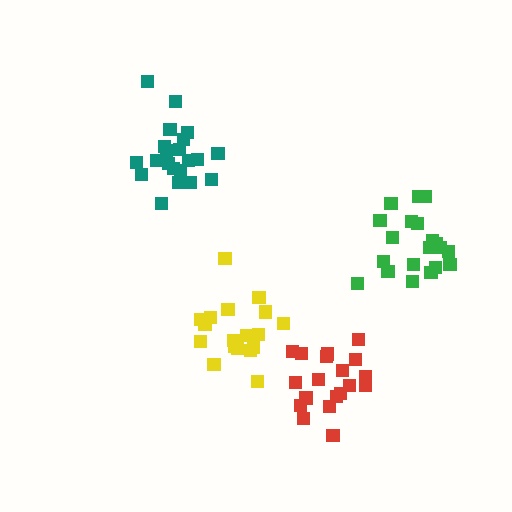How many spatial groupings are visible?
There are 4 spatial groupings.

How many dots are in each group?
Group 1: 19 dots, Group 2: 20 dots, Group 3: 21 dots, Group 4: 18 dots (78 total).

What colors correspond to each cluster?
The clusters are colored: red, green, teal, yellow.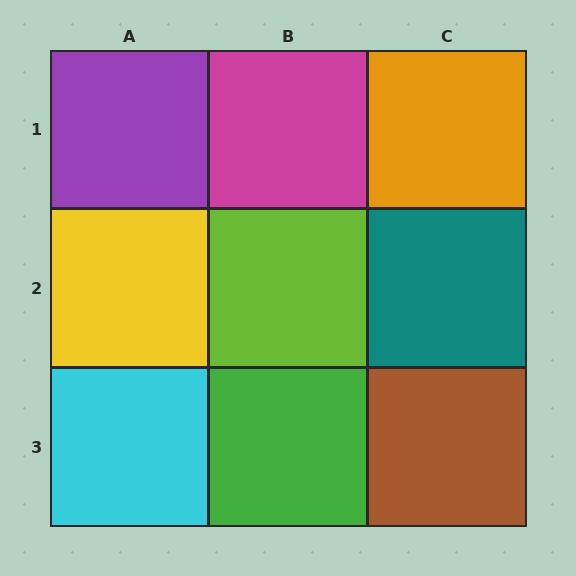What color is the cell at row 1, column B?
Magenta.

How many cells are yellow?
1 cell is yellow.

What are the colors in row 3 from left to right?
Cyan, green, brown.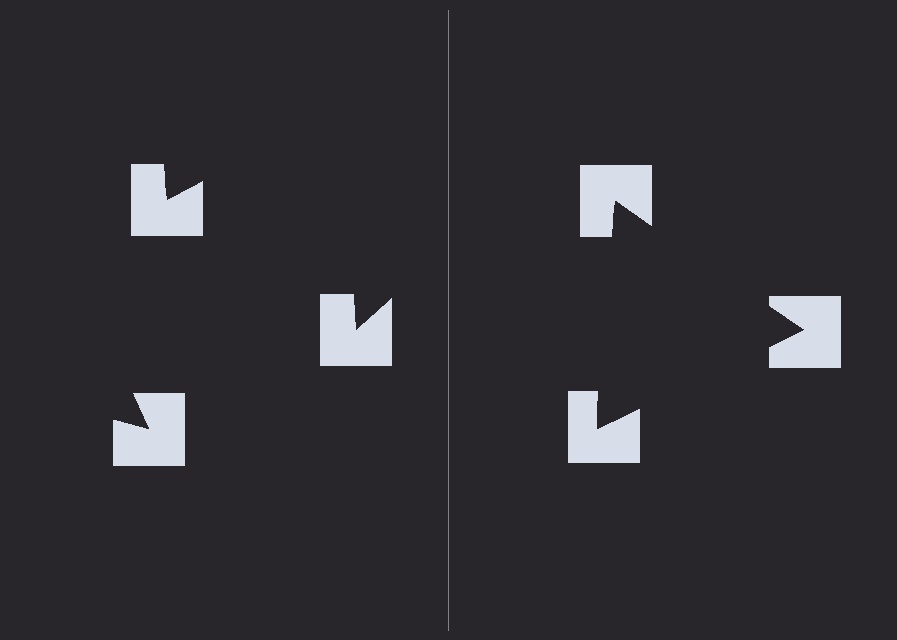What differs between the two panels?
The notched squares are positioned identically on both sides; only the wedge orientations differ. On the right they align to a triangle; on the left they are misaligned.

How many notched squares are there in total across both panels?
6 — 3 on each side.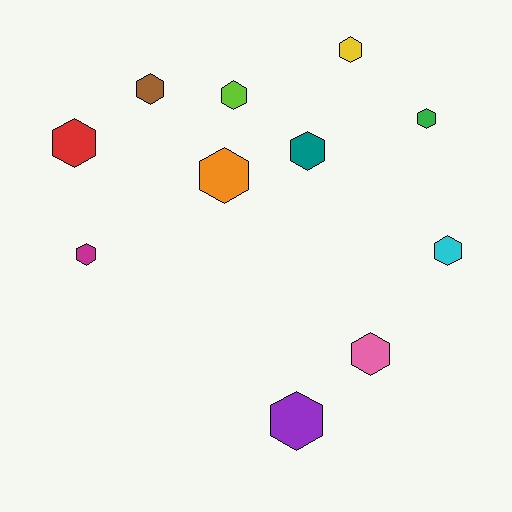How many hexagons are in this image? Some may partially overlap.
There are 11 hexagons.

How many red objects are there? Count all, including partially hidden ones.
There is 1 red object.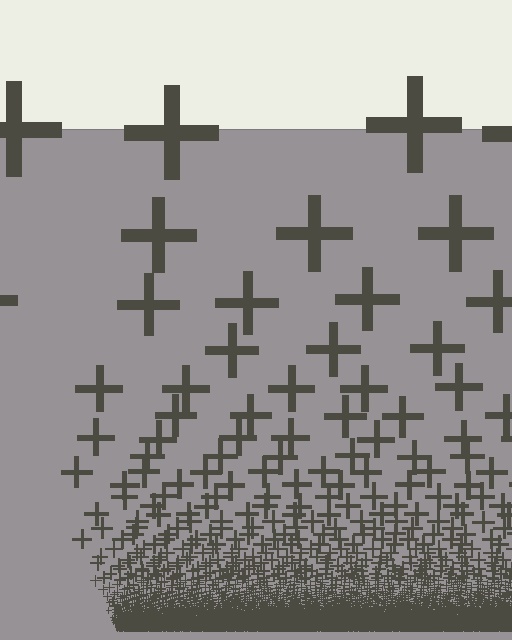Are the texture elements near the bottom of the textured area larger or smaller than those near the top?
Smaller. The gradient is inverted — elements near the bottom are smaller and denser.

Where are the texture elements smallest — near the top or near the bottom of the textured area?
Near the bottom.